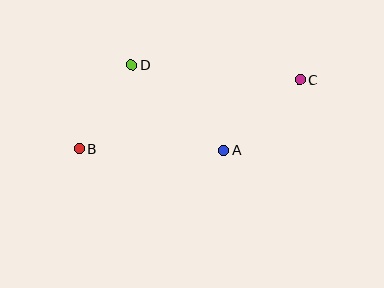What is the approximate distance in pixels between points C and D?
The distance between C and D is approximately 169 pixels.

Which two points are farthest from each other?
Points B and C are farthest from each other.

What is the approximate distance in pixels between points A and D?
The distance between A and D is approximately 126 pixels.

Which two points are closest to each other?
Points B and D are closest to each other.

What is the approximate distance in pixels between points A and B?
The distance between A and B is approximately 144 pixels.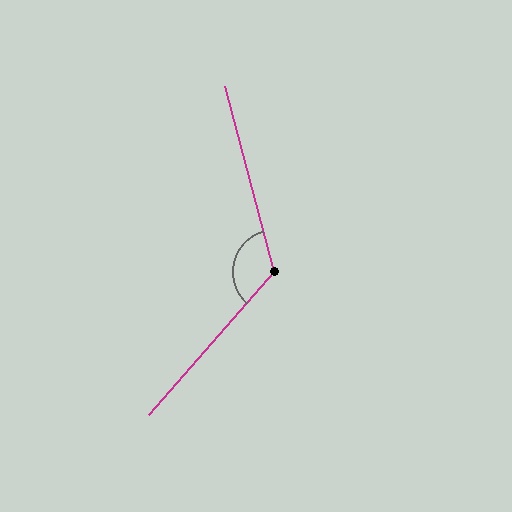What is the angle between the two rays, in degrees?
Approximately 124 degrees.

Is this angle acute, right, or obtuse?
It is obtuse.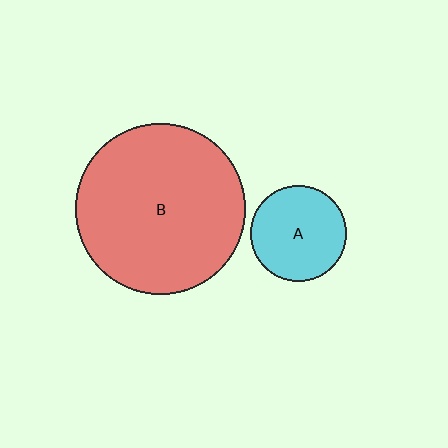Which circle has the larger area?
Circle B (red).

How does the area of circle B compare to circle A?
Approximately 3.1 times.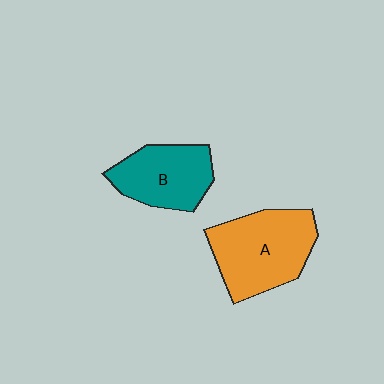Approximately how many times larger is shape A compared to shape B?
Approximately 1.3 times.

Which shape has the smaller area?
Shape B (teal).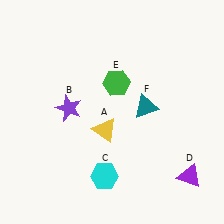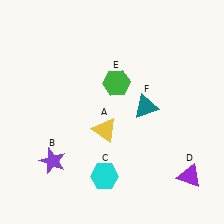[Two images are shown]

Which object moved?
The purple star (B) moved down.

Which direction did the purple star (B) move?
The purple star (B) moved down.